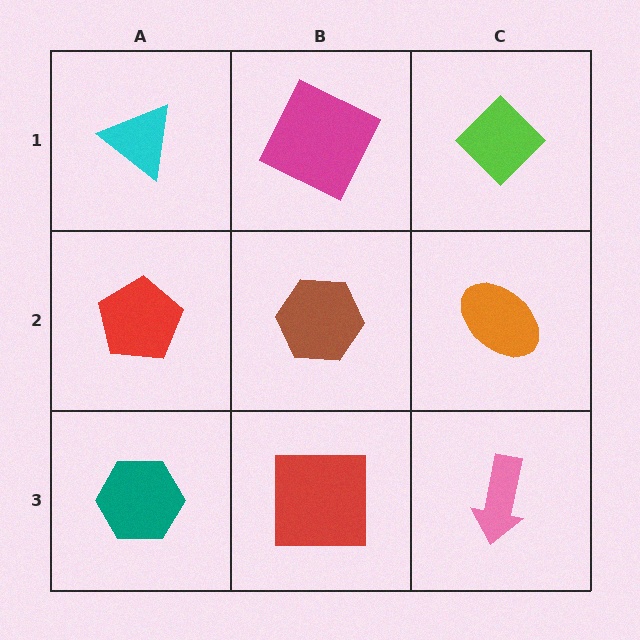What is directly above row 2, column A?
A cyan triangle.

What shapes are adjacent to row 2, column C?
A lime diamond (row 1, column C), a pink arrow (row 3, column C), a brown hexagon (row 2, column B).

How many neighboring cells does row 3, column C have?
2.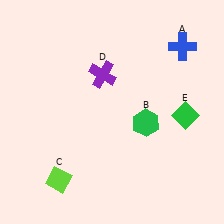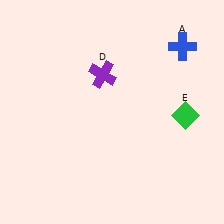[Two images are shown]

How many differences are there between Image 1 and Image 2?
There are 2 differences between the two images.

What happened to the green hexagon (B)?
The green hexagon (B) was removed in Image 2. It was in the bottom-right area of Image 1.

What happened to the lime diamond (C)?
The lime diamond (C) was removed in Image 2. It was in the bottom-left area of Image 1.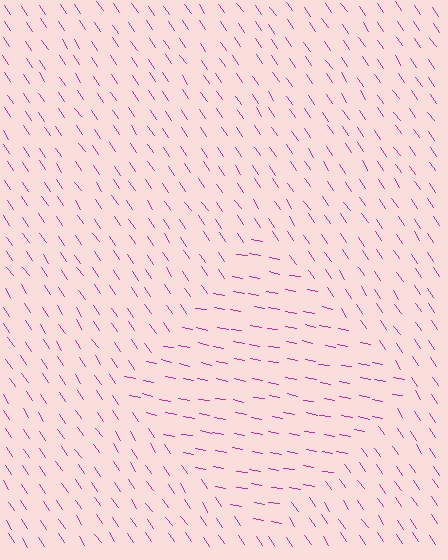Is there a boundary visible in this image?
Yes, there is a texture boundary formed by a change in line orientation.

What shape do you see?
I see a diamond.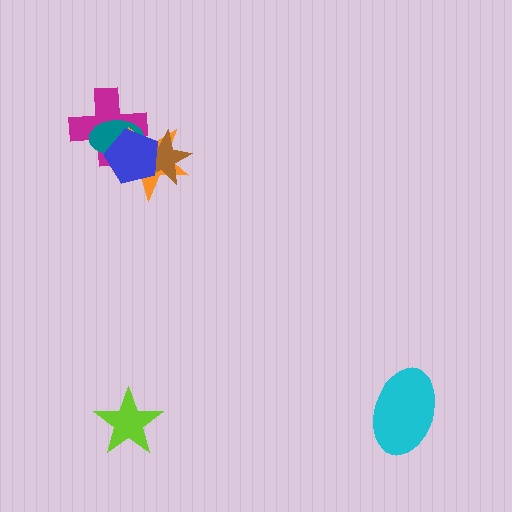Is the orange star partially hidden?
Yes, it is partially covered by another shape.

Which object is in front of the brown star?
The blue pentagon is in front of the brown star.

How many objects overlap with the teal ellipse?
4 objects overlap with the teal ellipse.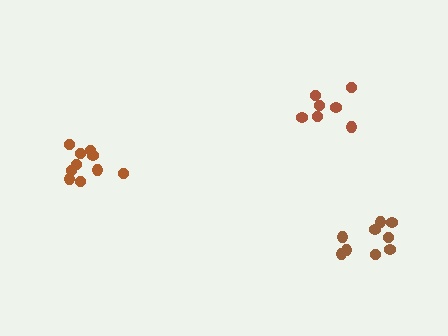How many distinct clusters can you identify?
There are 3 distinct clusters.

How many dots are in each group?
Group 1: 10 dots, Group 2: 7 dots, Group 3: 9 dots (26 total).